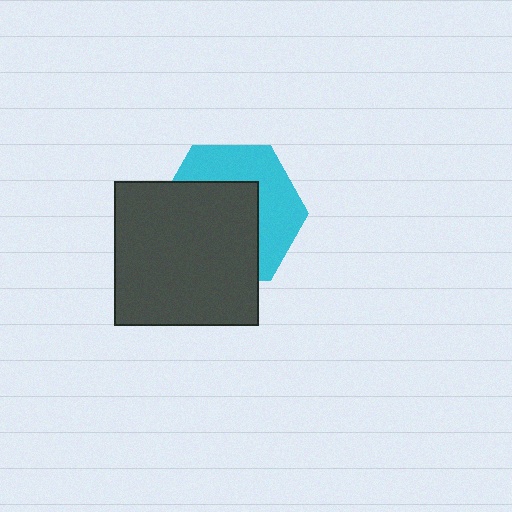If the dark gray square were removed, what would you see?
You would see the complete cyan hexagon.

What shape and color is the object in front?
The object in front is a dark gray square.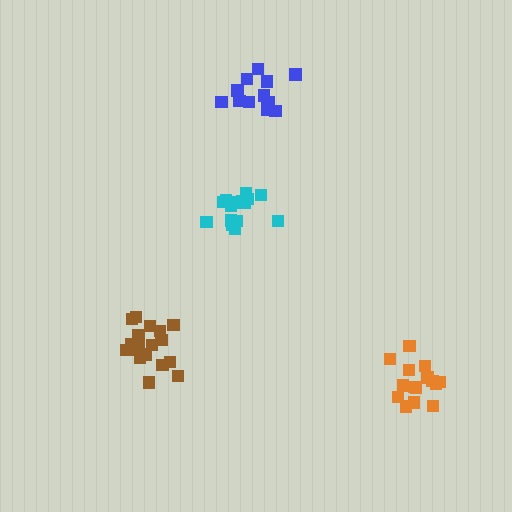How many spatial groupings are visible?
There are 4 spatial groupings.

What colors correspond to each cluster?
The clusters are colored: brown, orange, cyan, blue.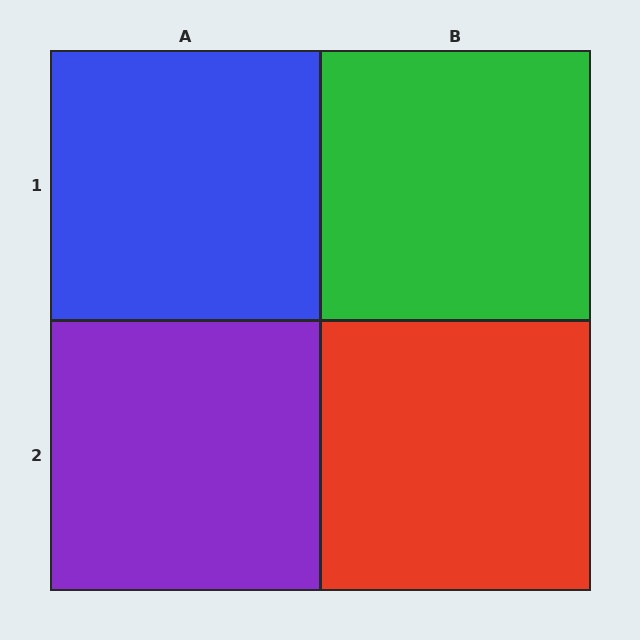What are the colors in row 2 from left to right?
Purple, red.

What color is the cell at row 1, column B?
Green.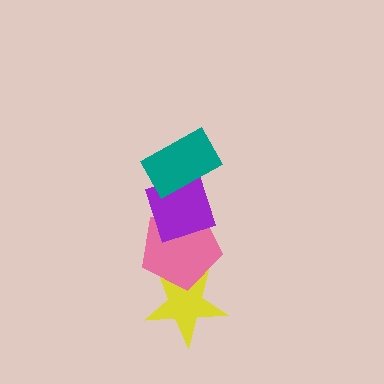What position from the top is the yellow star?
The yellow star is 4th from the top.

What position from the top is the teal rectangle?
The teal rectangle is 1st from the top.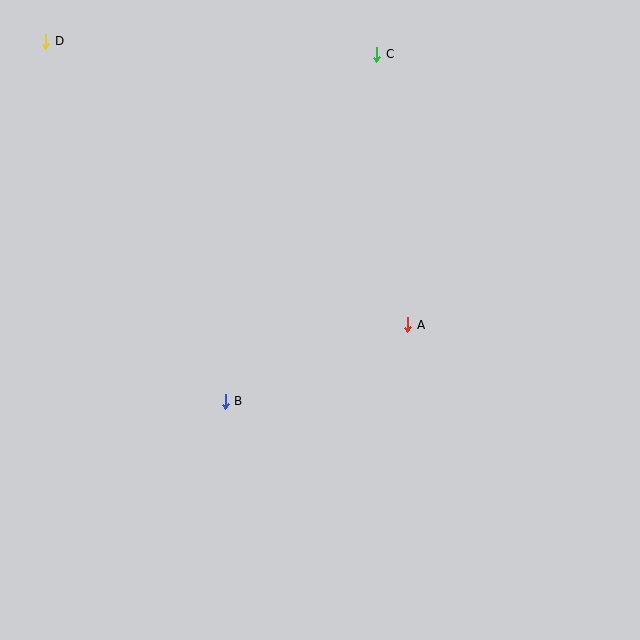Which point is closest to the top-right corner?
Point C is closest to the top-right corner.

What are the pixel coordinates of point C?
Point C is at (377, 54).